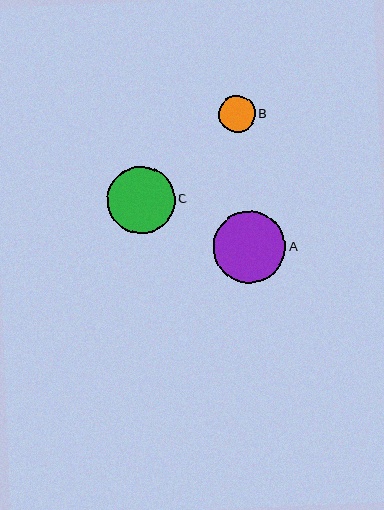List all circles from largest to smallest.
From largest to smallest: A, C, B.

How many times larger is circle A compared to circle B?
Circle A is approximately 2.0 times the size of circle B.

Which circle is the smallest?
Circle B is the smallest with a size of approximately 37 pixels.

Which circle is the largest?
Circle A is the largest with a size of approximately 72 pixels.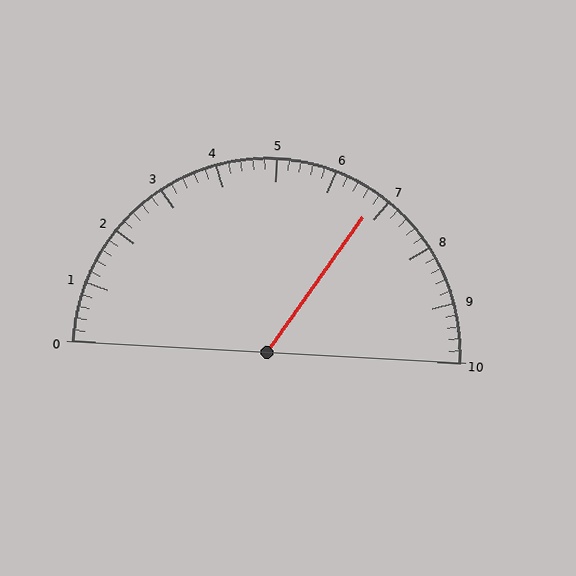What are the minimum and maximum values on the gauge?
The gauge ranges from 0 to 10.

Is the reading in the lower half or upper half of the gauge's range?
The reading is in the upper half of the range (0 to 10).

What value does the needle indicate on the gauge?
The needle indicates approximately 6.8.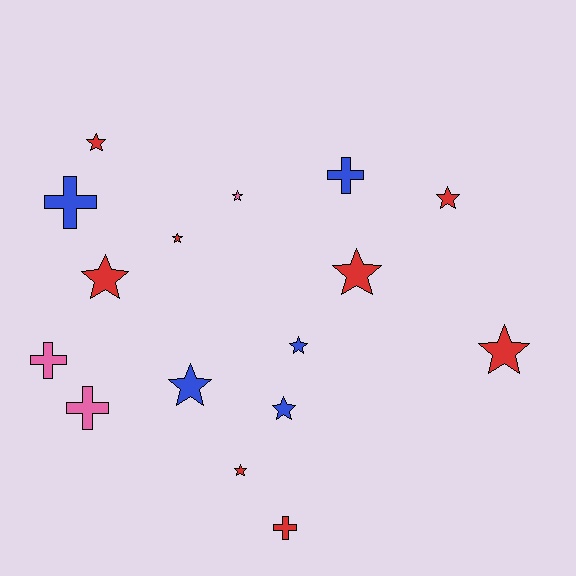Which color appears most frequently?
Red, with 8 objects.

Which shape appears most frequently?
Star, with 11 objects.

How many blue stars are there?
There are 3 blue stars.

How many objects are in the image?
There are 16 objects.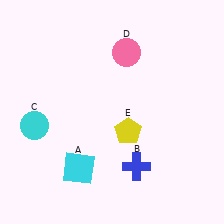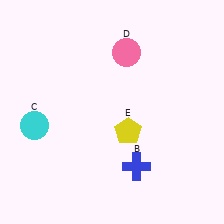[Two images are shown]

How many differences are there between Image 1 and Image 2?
There is 1 difference between the two images.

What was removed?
The cyan square (A) was removed in Image 2.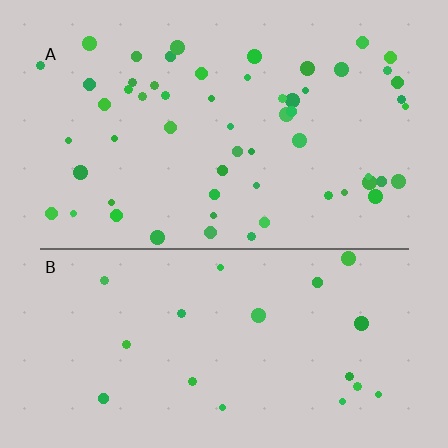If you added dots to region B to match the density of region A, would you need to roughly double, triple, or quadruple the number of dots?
Approximately triple.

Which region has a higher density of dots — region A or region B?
A (the top).